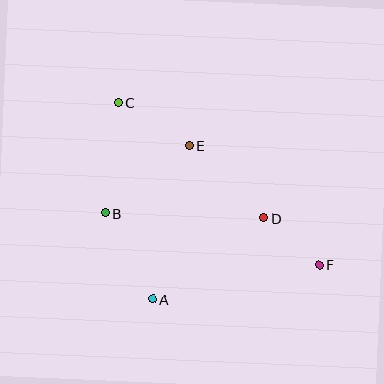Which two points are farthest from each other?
Points C and F are farthest from each other.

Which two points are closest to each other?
Points D and F are closest to each other.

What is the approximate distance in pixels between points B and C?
The distance between B and C is approximately 111 pixels.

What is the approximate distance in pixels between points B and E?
The distance between B and E is approximately 108 pixels.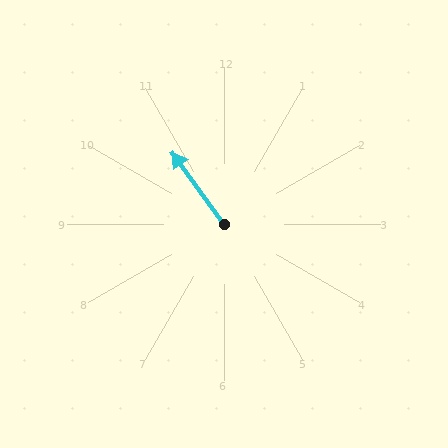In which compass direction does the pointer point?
Northwest.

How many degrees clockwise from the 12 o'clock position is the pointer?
Approximately 324 degrees.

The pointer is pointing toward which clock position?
Roughly 11 o'clock.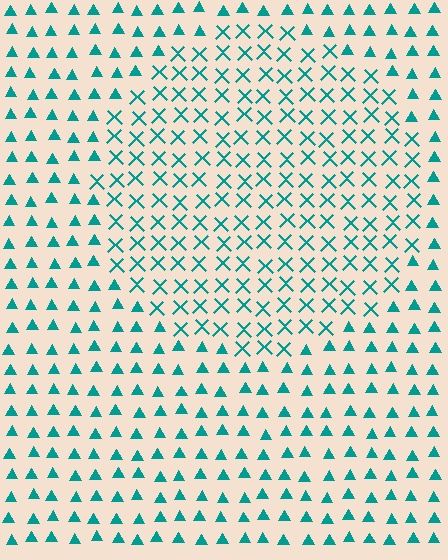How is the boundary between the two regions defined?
The boundary is defined by a change in element shape: X marks inside vs. triangles outside. All elements share the same color and spacing.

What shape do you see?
I see a circle.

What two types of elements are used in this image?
The image uses X marks inside the circle region and triangles outside it.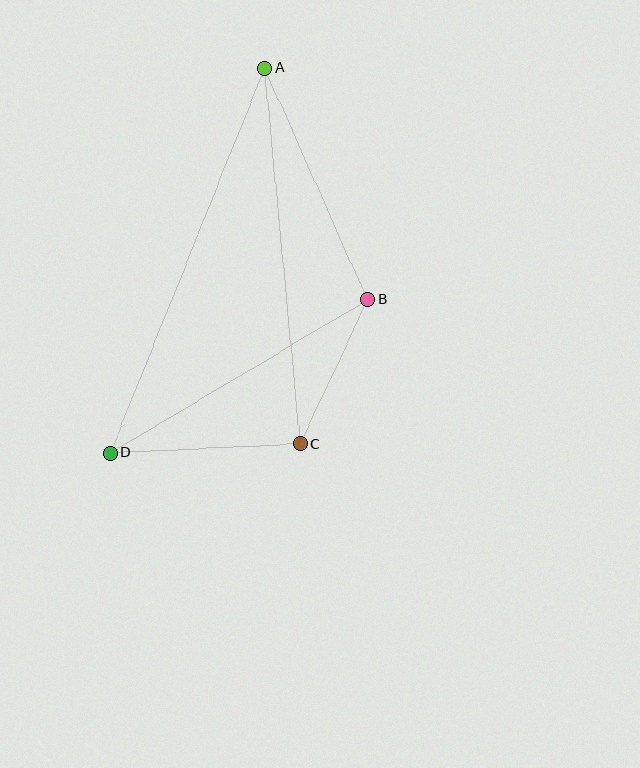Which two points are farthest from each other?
Points A and D are farthest from each other.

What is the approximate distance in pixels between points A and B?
The distance between A and B is approximately 253 pixels.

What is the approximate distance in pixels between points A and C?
The distance between A and C is approximately 378 pixels.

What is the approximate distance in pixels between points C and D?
The distance between C and D is approximately 190 pixels.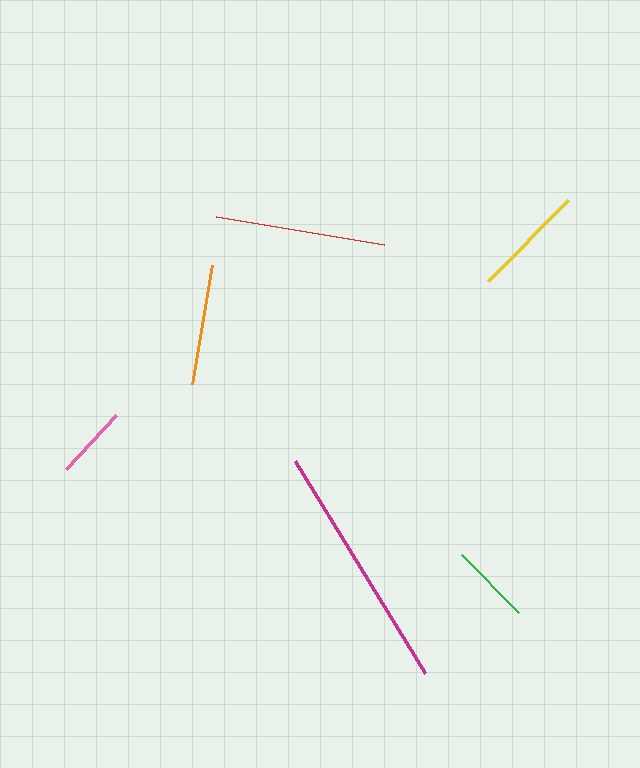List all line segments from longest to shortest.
From longest to shortest: magenta, red, orange, yellow, green, pink.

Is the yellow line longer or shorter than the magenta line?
The magenta line is longer than the yellow line.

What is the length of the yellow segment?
The yellow segment is approximately 114 pixels long.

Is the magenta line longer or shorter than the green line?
The magenta line is longer than the green line.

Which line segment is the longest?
The magenta line is the longest at approximately 249 pixels.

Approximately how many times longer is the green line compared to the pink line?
The green line is approximately 1.1 times the length of the pink line.